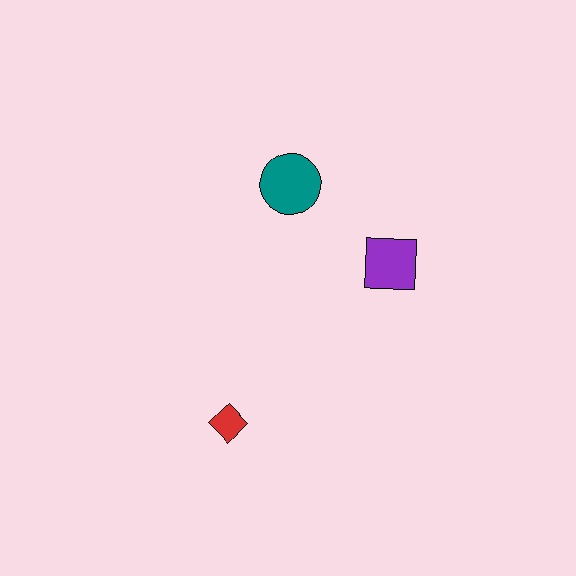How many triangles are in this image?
There are no triangles.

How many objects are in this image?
There are 3 objects.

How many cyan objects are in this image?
There are no cyan objects.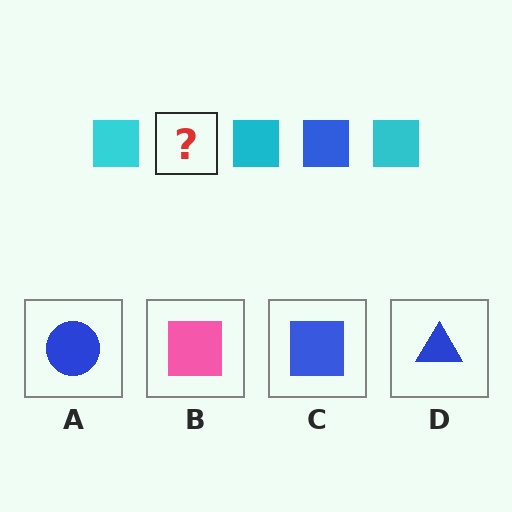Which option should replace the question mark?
Option C.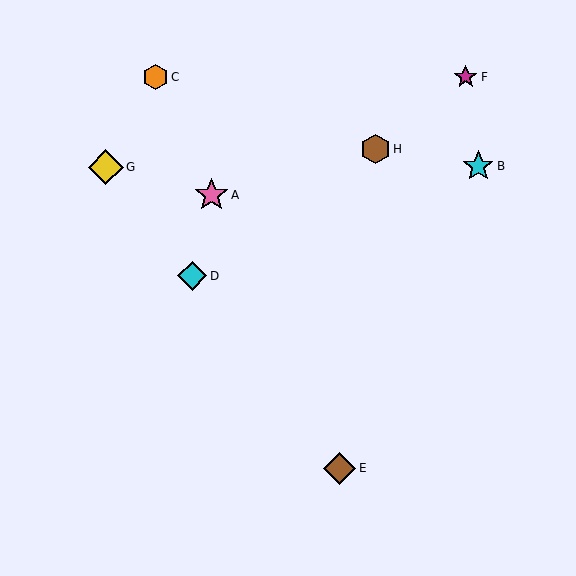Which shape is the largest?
The yellow diamond (labeled G) is the largest.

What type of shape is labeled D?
Shape D is a cyan diamond.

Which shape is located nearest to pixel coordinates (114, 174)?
The yellow diamond (labeled G) at (106, 167) is nearest to that location.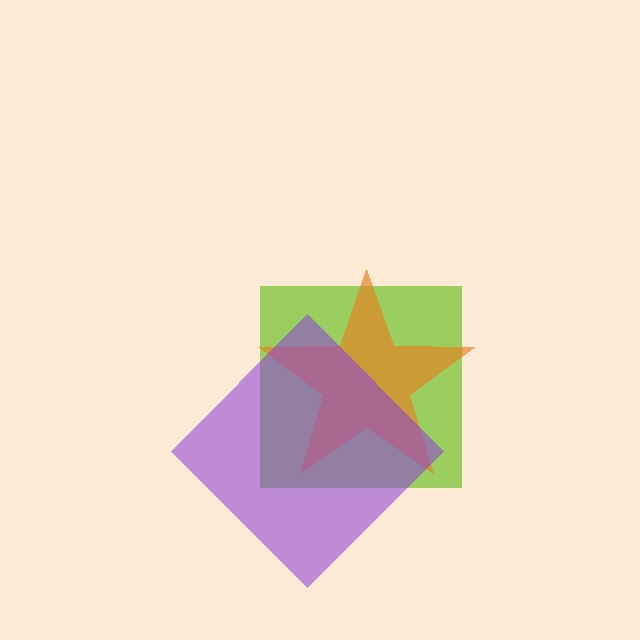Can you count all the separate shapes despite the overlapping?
Yes, there are 3 separate shapes.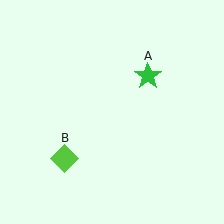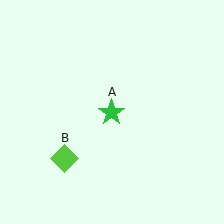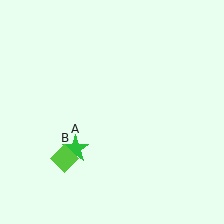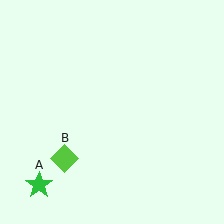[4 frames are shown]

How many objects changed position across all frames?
1 object changed position: green star (object A).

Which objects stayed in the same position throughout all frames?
Lime diamond (object B) remained stationary.